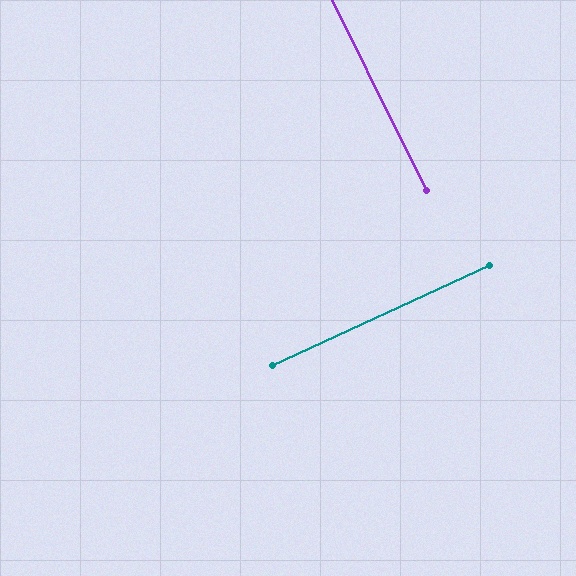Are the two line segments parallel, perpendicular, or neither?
Perpendicular — they meet at approximately 88°.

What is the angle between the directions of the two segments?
Approximately 88 degrees.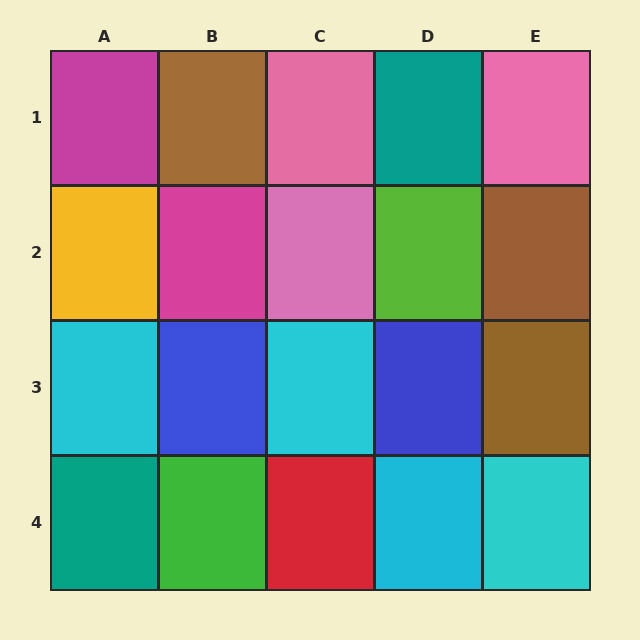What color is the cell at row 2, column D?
Lime.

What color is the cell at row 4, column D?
Cyan.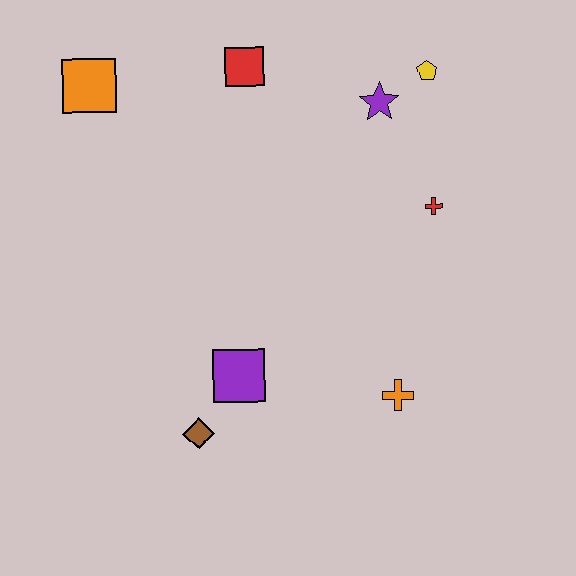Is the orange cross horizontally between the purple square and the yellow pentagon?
Yes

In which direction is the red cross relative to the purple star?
The red cross is below the purple star.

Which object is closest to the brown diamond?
The purple square is closest to the brown diamond.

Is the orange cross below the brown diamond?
No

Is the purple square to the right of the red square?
No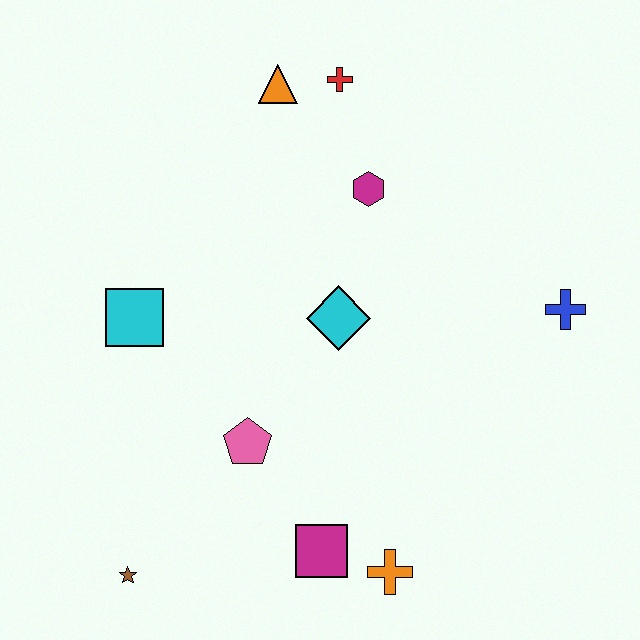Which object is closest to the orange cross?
The magenta square is closest to the orange cross.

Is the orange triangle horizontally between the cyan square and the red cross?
Yes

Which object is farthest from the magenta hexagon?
The brown star is farthest from the magenta hexagon.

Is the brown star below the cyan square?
Yes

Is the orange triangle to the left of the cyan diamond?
Yes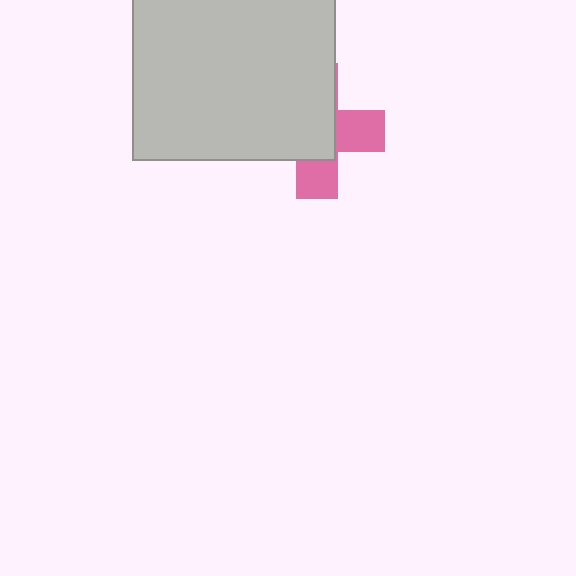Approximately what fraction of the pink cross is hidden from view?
Roughly 61% of the pink cross is hidden behind the light gray square.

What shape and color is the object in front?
The object in front is a light gray square.